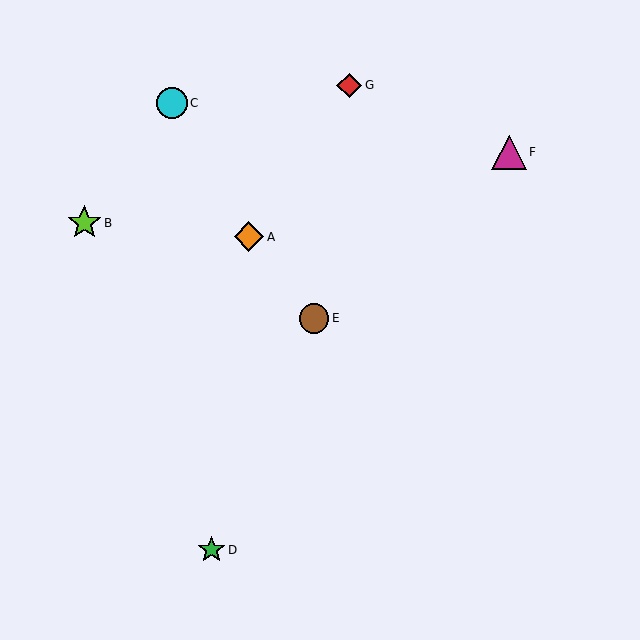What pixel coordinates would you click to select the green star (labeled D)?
Click at (211, 550) to select the green star D.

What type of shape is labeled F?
Shape F is a magenta triangle.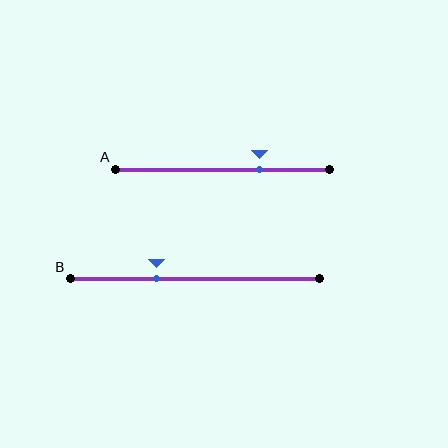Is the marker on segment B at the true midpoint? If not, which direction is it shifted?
No, the marker on segment B is shifted to the left by about 16% of the segment length.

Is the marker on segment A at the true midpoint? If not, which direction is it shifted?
No, the marker on segment A is shifted to the right by about 17% of the segment length.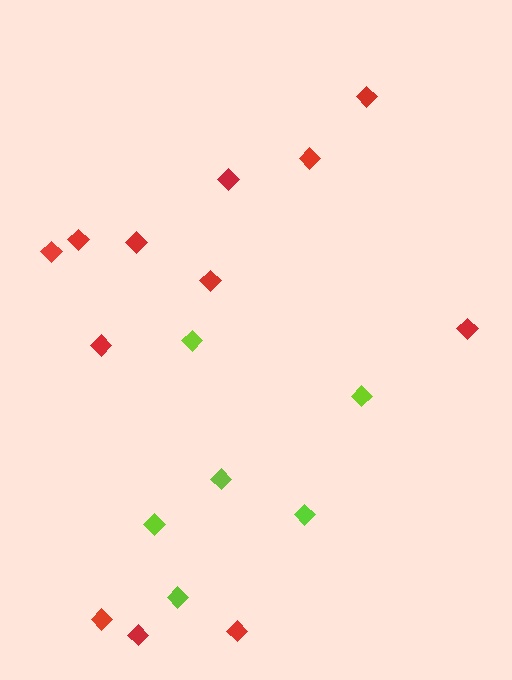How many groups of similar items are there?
There are 2 groups: one group of red diamonds (12) and one group of lime diamonds (6).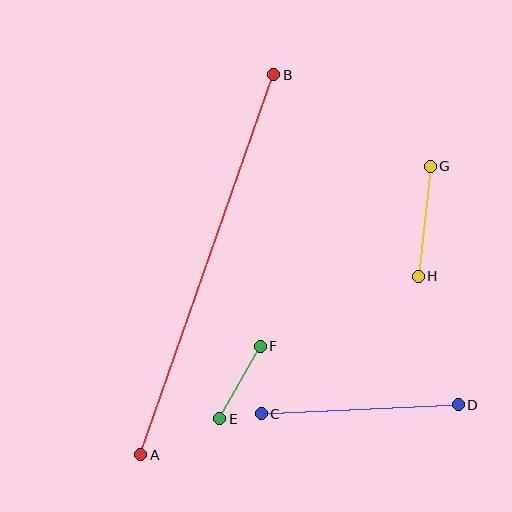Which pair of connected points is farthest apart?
Points A and B are farthest apart.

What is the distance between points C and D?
The distance is approximately 198 pixels.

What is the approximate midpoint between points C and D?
The midpoint is at approximately (360, 409) pixels.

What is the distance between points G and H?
The distance is approximately 110 pixels.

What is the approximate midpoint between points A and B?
The midpoint is at approximately (207, 265) pixels.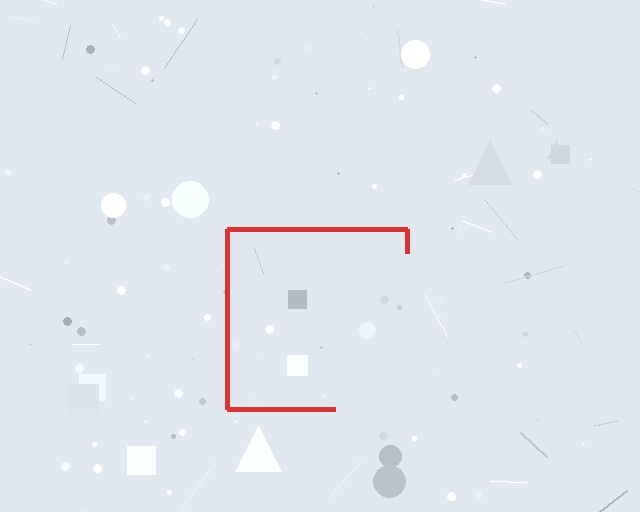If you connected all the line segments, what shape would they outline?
They would outline a square.